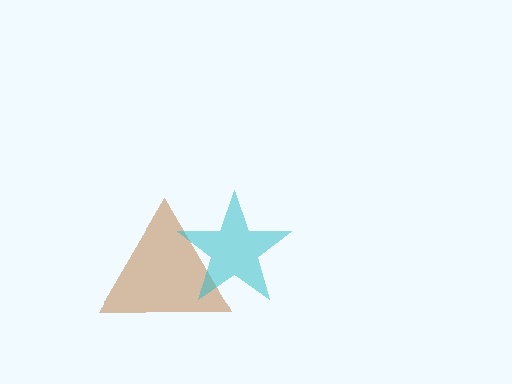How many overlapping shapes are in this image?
There are 2 overlapping shapes in the image.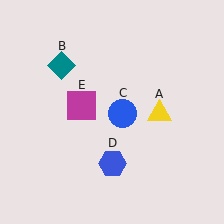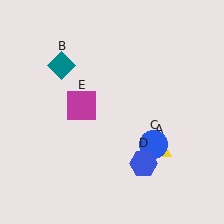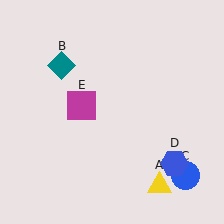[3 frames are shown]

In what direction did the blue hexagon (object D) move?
The blue hexagon (object D) moved right.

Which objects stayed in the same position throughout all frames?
Teal diamond (object B) and magenta square (object E) remained stationary.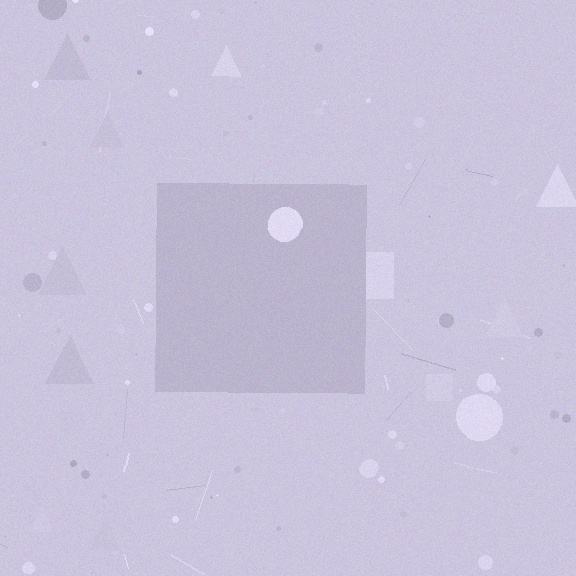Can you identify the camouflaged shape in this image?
The camouflaged shape is a square.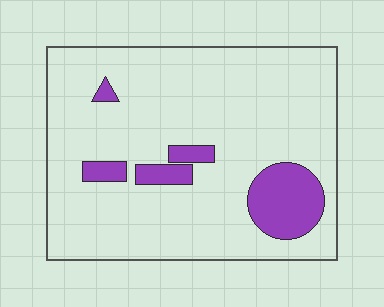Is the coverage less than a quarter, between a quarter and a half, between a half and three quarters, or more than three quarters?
Less than a quarter.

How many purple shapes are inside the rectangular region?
5.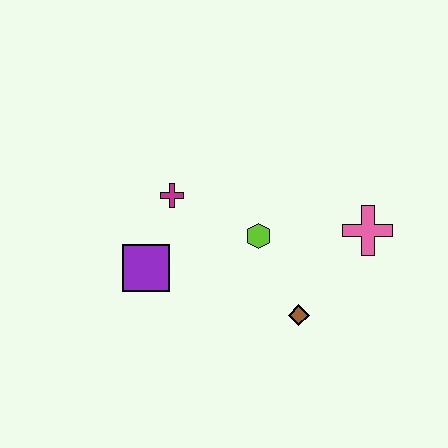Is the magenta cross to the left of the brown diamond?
Yes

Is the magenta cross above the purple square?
Yes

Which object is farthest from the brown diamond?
The magenta cross is farthest from the brown diamond.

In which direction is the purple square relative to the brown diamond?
The purple square is to the left of the brown diamond.